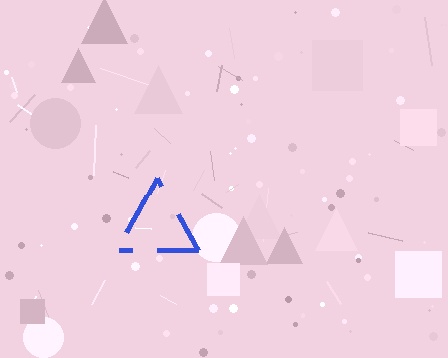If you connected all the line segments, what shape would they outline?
They would outline a triangle.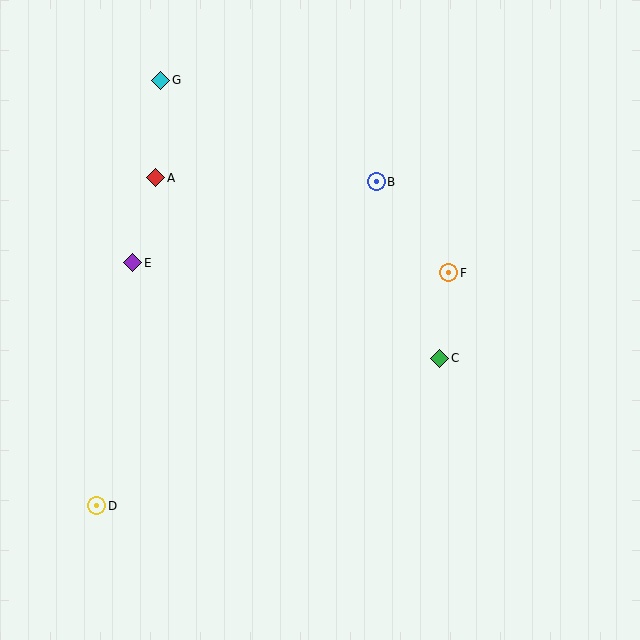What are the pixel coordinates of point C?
Point C is at (440, 358).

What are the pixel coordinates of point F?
Point F is at (449, 273).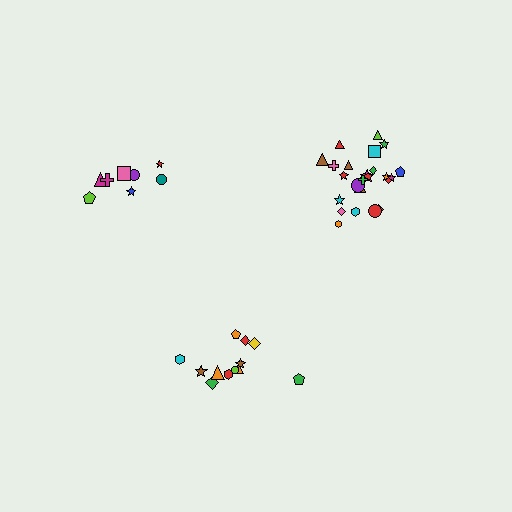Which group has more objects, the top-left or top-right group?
The top-right group.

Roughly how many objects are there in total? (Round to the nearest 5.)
Roughly 45 objects in total.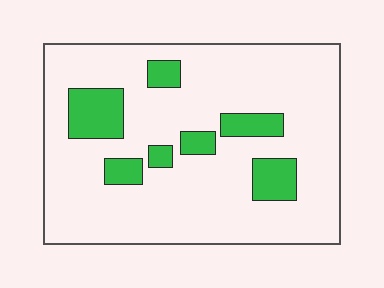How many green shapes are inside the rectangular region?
7.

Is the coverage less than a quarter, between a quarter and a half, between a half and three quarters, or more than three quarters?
Less than a quarter.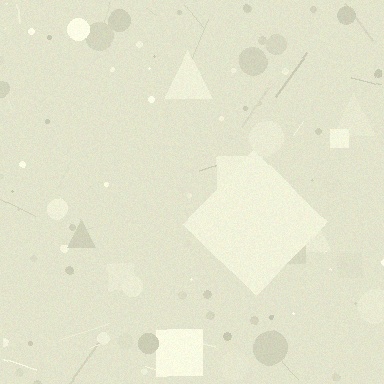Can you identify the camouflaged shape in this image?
The camouflaged shape is a diamond.